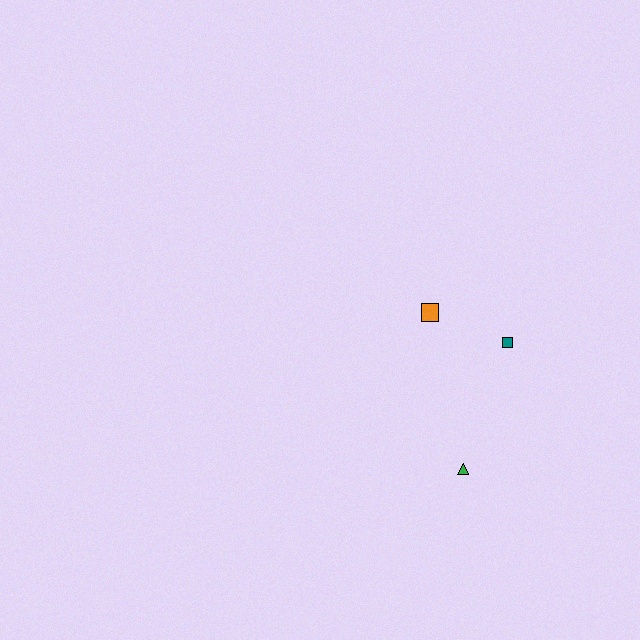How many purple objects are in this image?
There are no purple objects.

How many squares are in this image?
There are 2 squares.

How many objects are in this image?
There are 3 objects.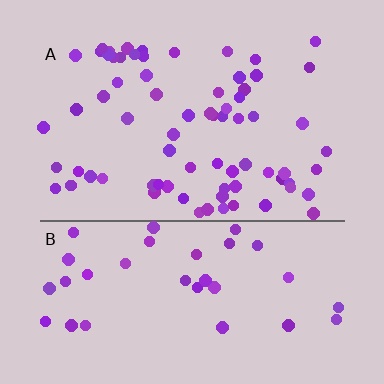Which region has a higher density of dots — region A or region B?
A (the top).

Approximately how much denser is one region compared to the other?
Approximately 2.0× — region A over region B.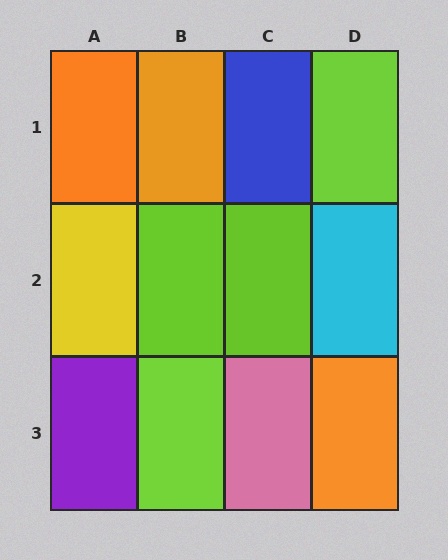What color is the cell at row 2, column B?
Lime.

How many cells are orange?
3 cells are orange.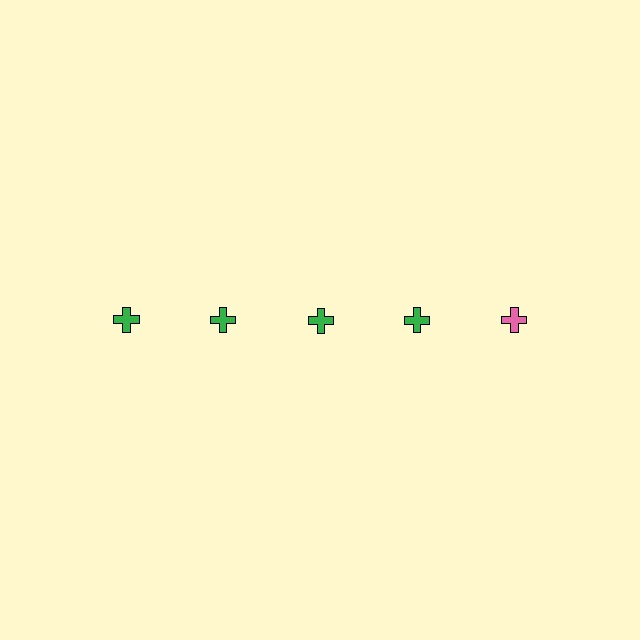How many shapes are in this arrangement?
There are 5 shapes arranged in a grid pattern.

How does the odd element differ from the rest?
It has a different color: pink instead of green.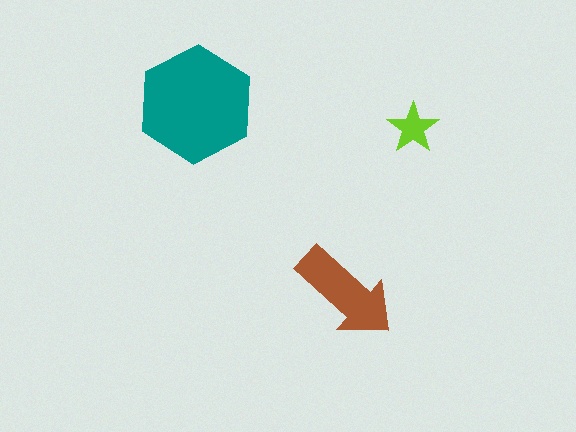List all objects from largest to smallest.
The teal hexagon, the brown arrow, the lime star.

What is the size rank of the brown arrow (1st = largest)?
2nd.